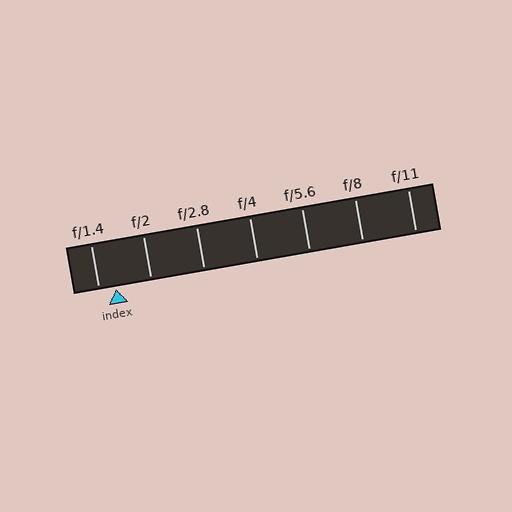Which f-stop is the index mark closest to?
The index mark is closest to f/1.4.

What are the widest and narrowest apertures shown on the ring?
The widest aperture shown is f/1.4 and the narrowest is f/11.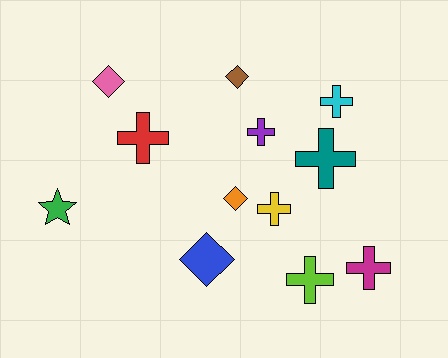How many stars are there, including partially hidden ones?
There is 1 star.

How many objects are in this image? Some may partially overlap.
There are 12 objects.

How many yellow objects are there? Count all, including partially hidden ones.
There is 1 yellow object.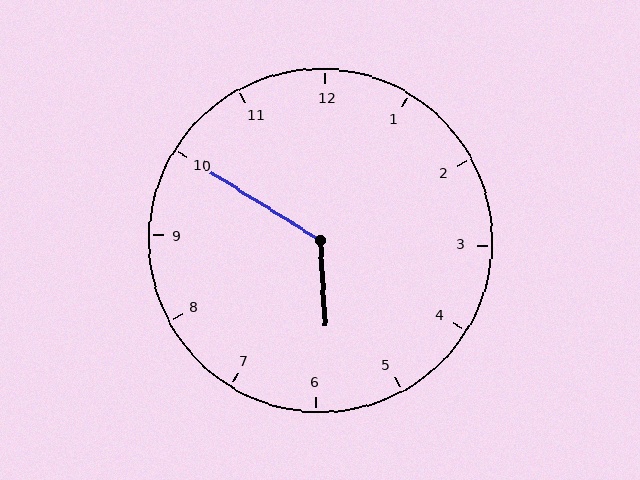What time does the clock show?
5:50.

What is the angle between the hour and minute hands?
Approximately 125 degrees.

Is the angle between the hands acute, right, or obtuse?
It is obtuse.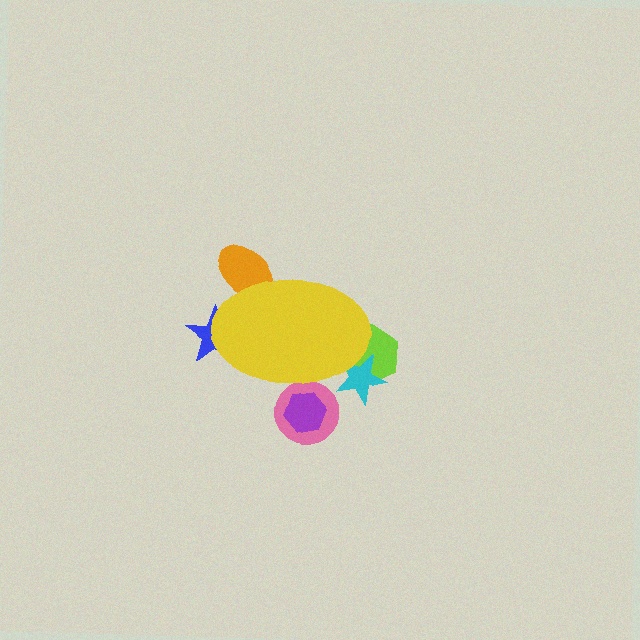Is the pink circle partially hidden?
Yes, the pink circle is partially hidden behind the yellow ellipse.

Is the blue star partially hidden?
Yes, the blue star is partially hidden behind the yellow ellipse.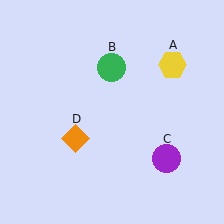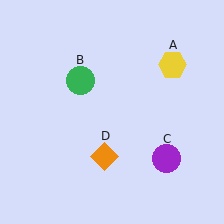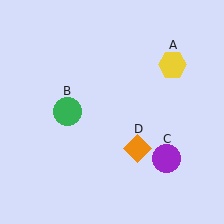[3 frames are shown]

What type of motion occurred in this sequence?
The green circle (object B), orange diamond (object D) rotated counterclockwise around the center of the scene.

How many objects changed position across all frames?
2 objects changed position: green circle (object B), orange diamond (object D).